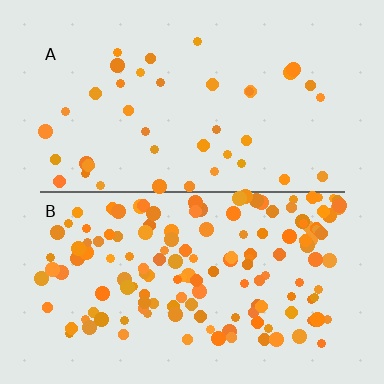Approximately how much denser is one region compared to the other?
Approximately 3.7× — region B over region A.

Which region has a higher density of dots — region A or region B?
B (the bottom).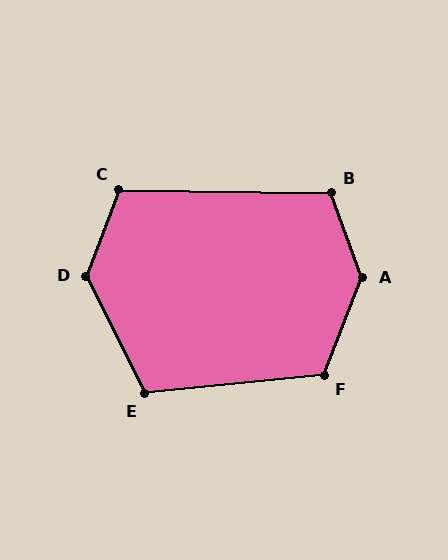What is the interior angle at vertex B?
Approximately 111 degrees (obtuse).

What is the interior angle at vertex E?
Approximately 111 degrees (obtuse).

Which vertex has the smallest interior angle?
C, at approximately 110 degrees.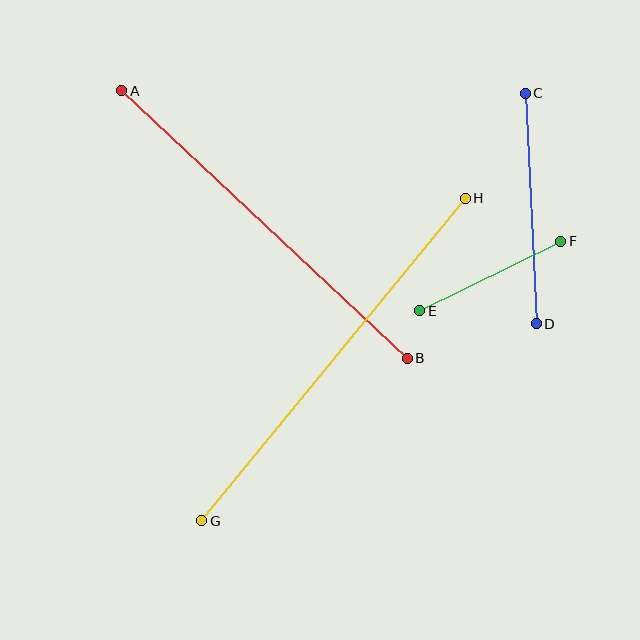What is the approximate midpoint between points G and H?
The midpoint is at approximately (334, 359) pixels.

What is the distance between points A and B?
The distance is approximately 391 pixels.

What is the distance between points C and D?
The distance is approximately 231 pixels.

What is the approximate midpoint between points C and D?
The midpoint is at approximately (531, 208) pixels.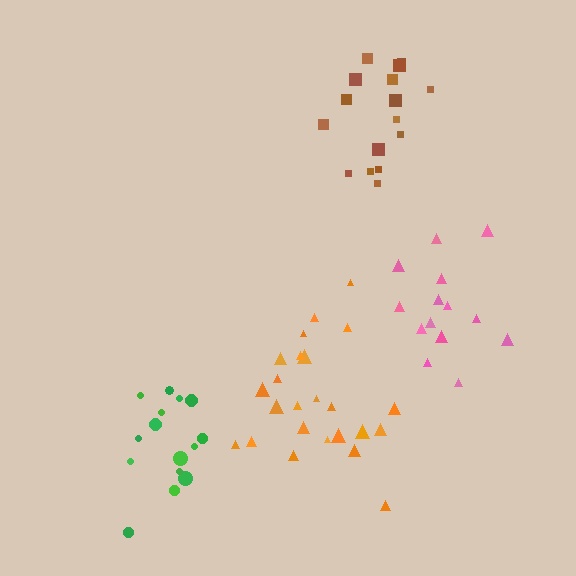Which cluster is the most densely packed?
Green.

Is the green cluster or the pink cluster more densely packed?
Green.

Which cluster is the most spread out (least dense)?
Orange.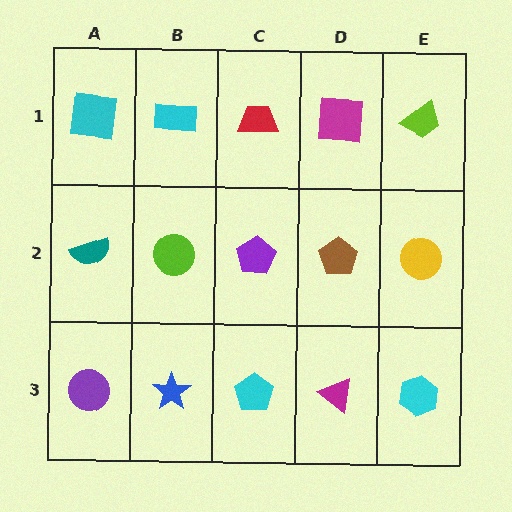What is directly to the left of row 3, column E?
A magenta triangle.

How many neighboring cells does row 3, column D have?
3.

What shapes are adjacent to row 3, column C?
A purple pentagon (row 2, column C), a blue star (row 3, column B), a magenta triangle (row 3, column D).